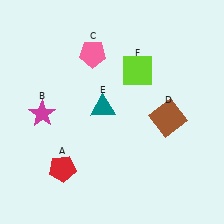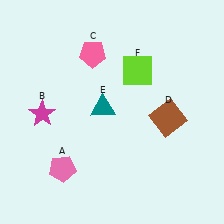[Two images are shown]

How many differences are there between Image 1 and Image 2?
There is 1 difference between the two images.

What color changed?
The pentagon (A) changed from red in Image 1 to pink in Image 2.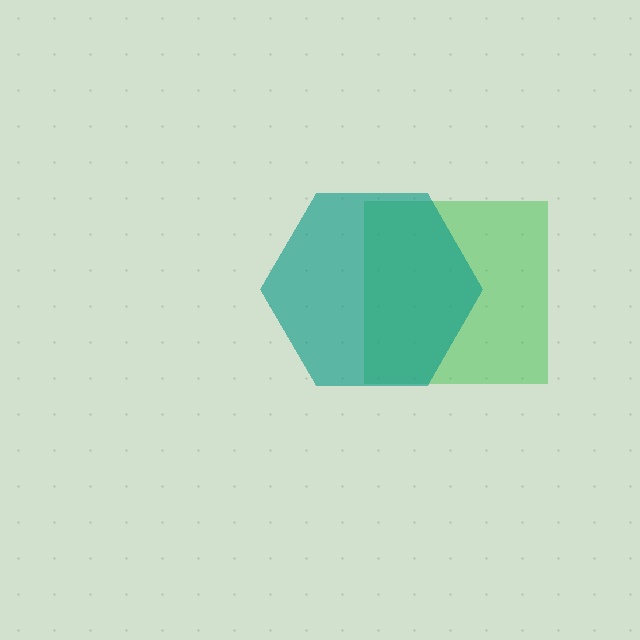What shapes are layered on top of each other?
The layered shapes are: a green square, a teal hexagon.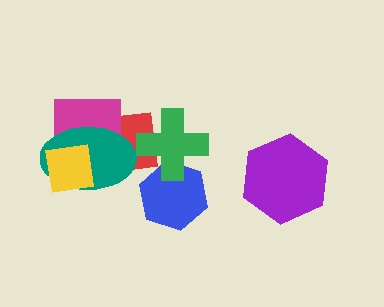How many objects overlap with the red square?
3 objects overlap with the red square.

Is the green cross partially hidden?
No, no other shape covers it.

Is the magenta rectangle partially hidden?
Yes, it is partially covered by another shape.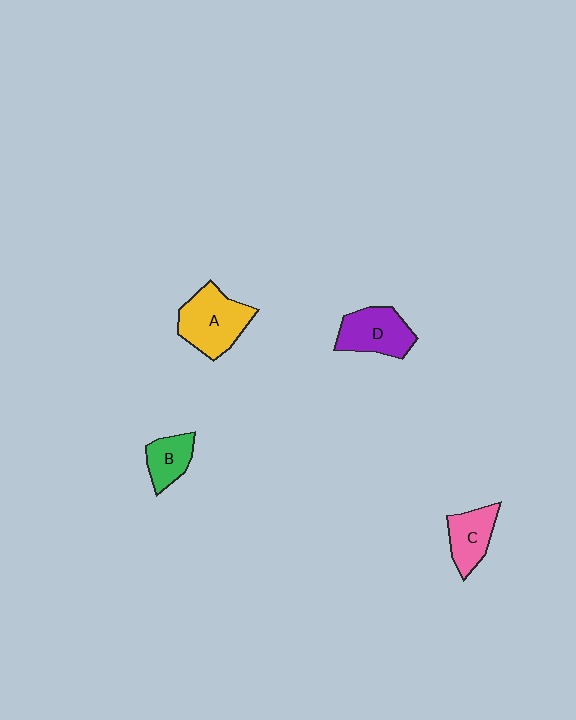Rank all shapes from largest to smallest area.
From largest to smallest: A (yellow), D (purple), C (pink), B (green).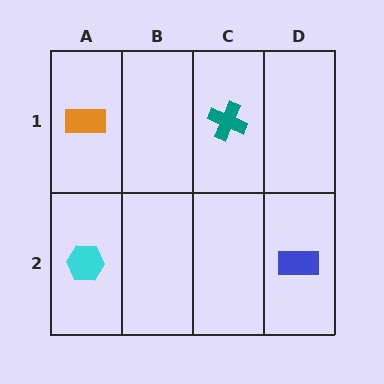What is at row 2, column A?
A cyan hexagon.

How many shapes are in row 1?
2 shapes.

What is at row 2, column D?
A blue rectangle.